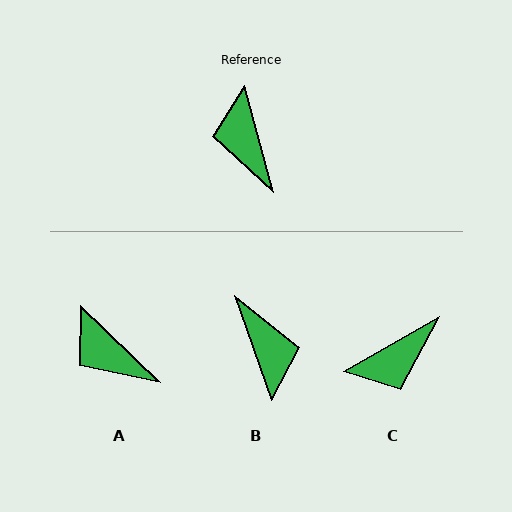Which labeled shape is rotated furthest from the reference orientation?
B, about 176 degrees away.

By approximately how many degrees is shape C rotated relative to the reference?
Approximately 105 degrees counter-clockwise.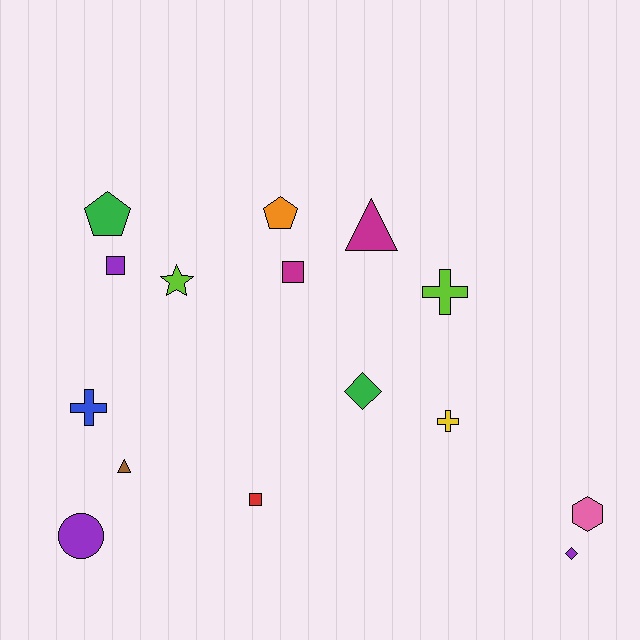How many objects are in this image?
There are 15 objects.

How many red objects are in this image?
There is 1 red object.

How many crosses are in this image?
There are 3 crosses.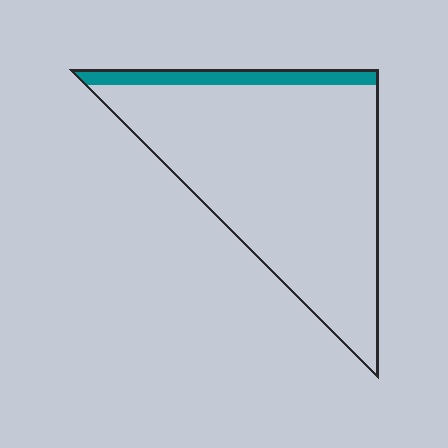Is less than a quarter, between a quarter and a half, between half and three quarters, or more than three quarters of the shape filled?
Less than a quarter.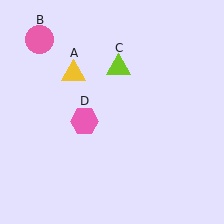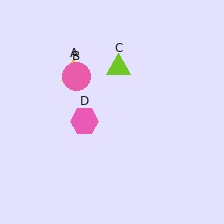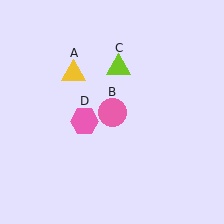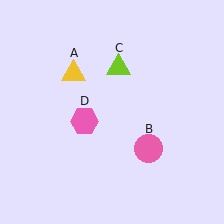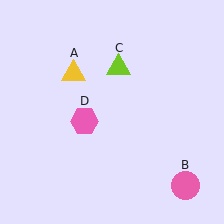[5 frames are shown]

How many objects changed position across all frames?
1 object changed position: pink circle (object B).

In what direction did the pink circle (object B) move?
The pink circle (object B) moved down and to the right.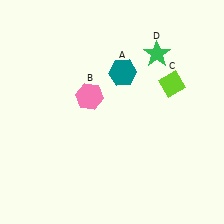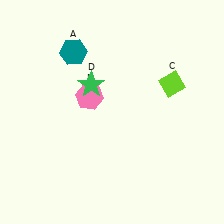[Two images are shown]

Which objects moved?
The objects that moved are: the teal hexagon (A), the green star (D).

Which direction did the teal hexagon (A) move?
The teal hexagon (A) moved left.